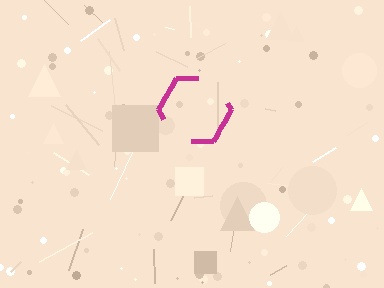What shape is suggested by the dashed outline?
The dashed outline suggests a hexagon.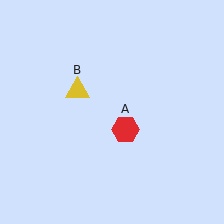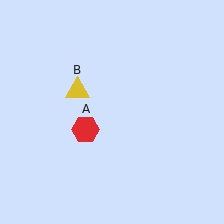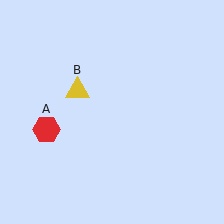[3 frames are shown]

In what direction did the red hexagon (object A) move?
The red hexagon (object A) moved left.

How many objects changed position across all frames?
1 object changed position: red hexagon (object A).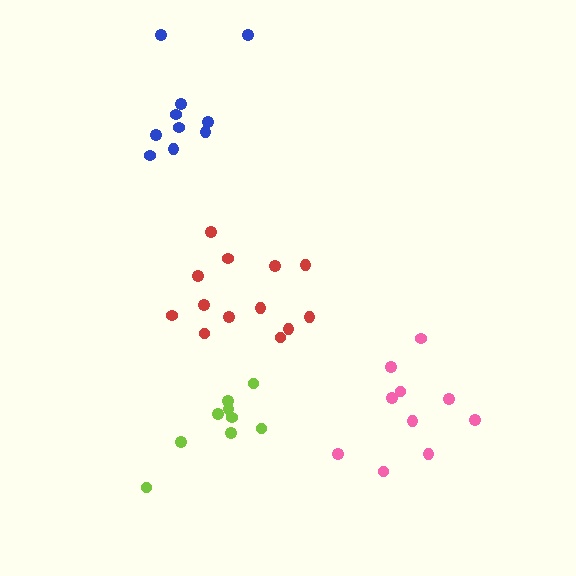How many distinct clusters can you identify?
There are 4 distinct clusters.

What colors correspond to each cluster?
The clusters are colored: red, pink, blue, lime.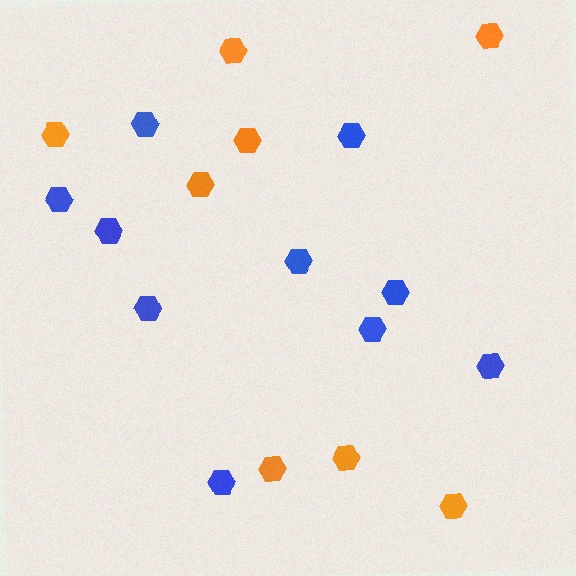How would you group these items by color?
There are 2 groups: one group of blue hexagons (10) and one group of orange hexagons (8).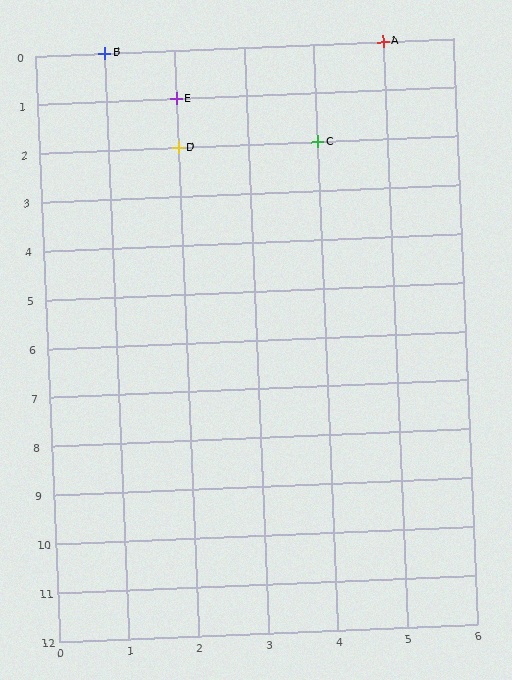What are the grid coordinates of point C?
Point C is at grid coordinates (4, 2).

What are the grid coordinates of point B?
Point B is at grid coordinates (1, 0).